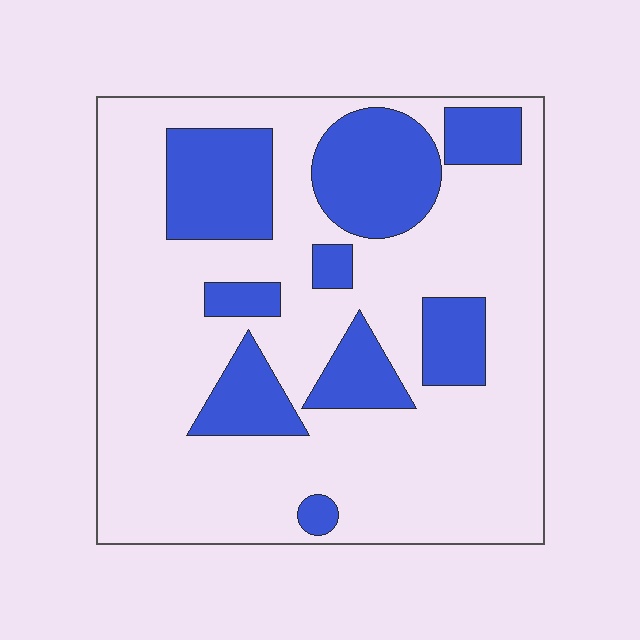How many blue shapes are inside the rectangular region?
9.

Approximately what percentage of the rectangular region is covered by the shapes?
Approximately 25%.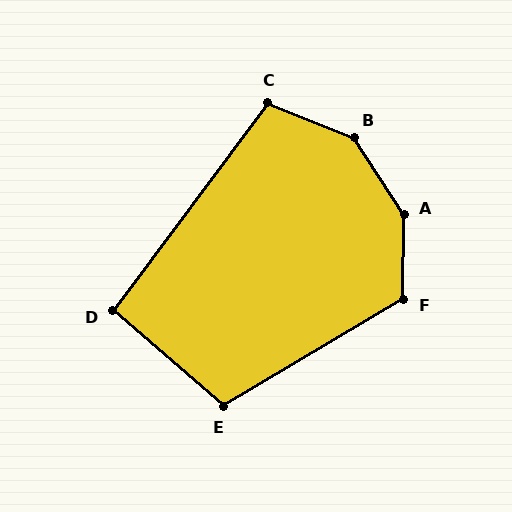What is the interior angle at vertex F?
Approximately 121 degrees (obtuse).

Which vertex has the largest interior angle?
A, at approximately 147 degrees.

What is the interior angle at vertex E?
Approximately 109 degrees (obtuse).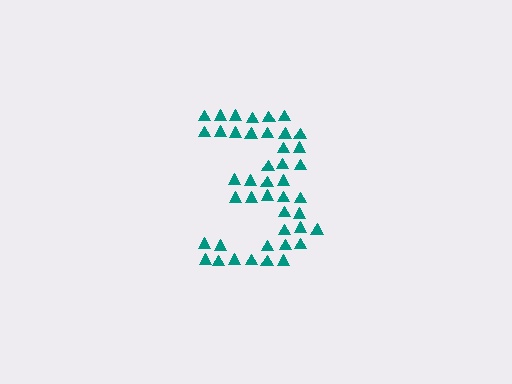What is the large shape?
The large shape is the digit 3.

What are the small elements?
The small elements are triangles.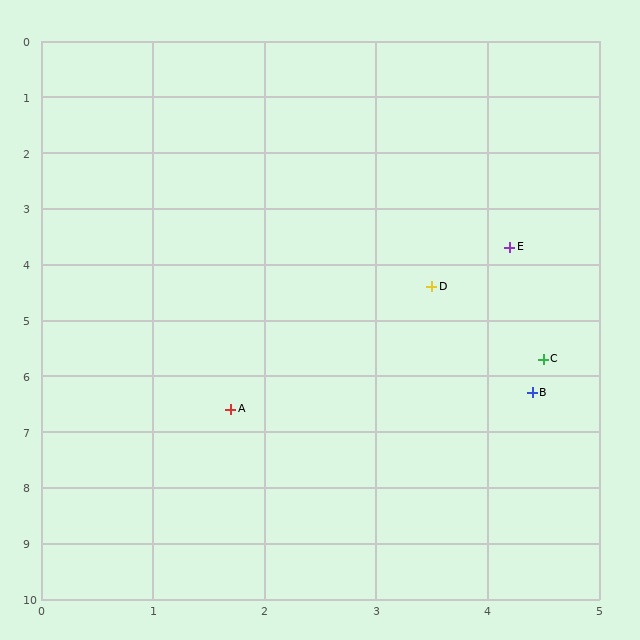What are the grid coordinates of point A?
Point A is at approximately (1.7, 6.6).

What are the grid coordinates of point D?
Point D is at approximately (3.5, 4.4).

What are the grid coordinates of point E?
Point E is at approximately (4.2, 3.7).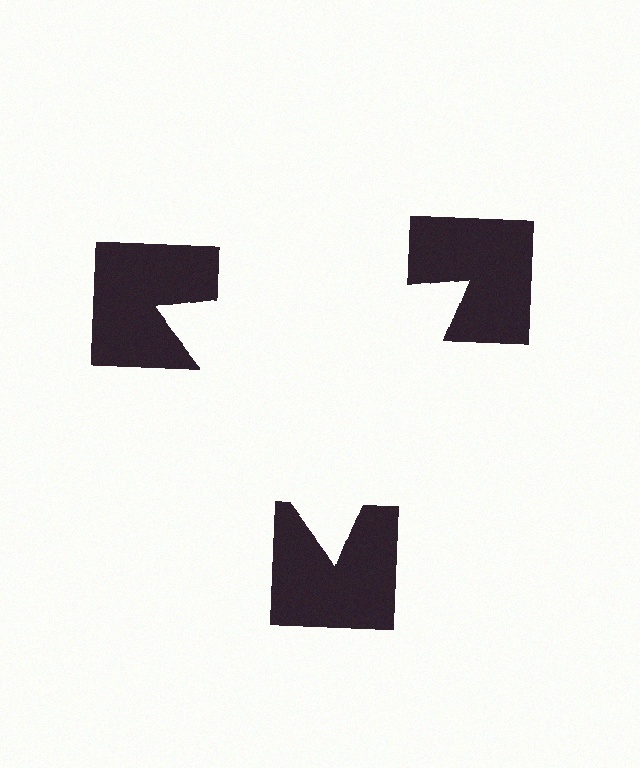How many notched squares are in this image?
There are 3 — one at each vertex of the illusory triangle.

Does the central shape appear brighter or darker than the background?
It typically appears slightly brighter than the background, even though no actual brightness change is drawn.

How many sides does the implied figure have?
3 sides.